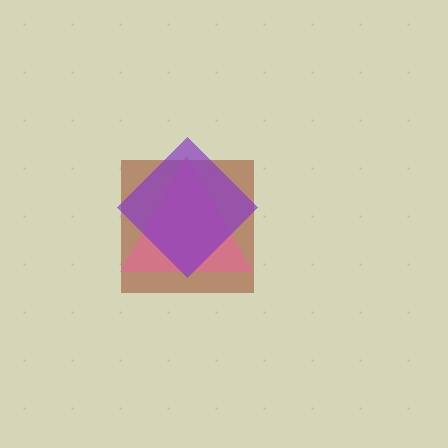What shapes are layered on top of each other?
The layered shapes are: a brown square, a pink triangle, a purple diamond.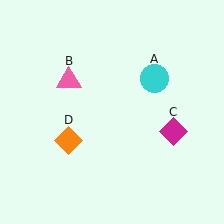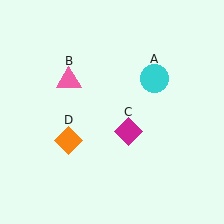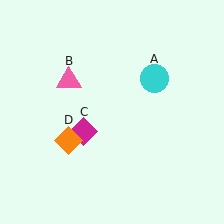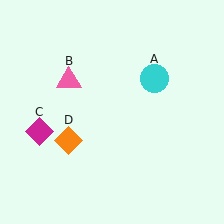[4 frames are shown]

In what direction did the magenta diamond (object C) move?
The magenta diamond (object C) moved left.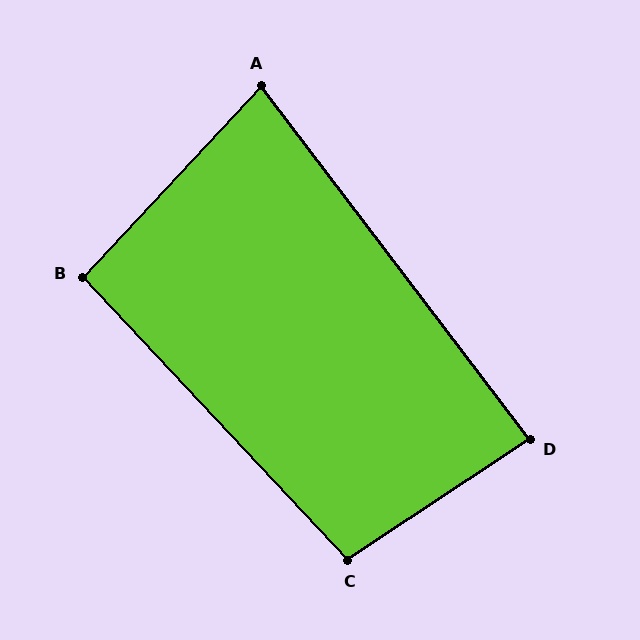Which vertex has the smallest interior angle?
A, at approximately 80 degrees.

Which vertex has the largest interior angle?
C, at approximately 100 degrees.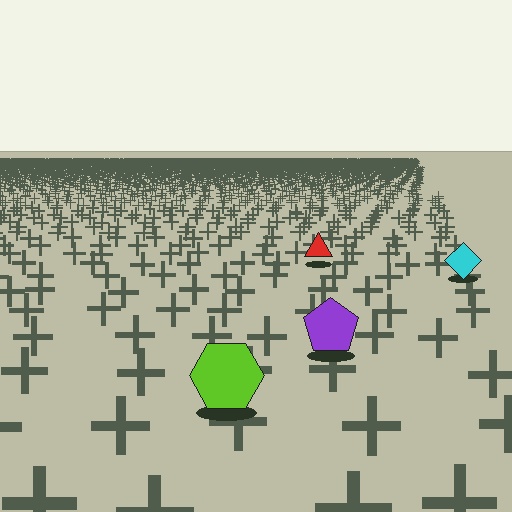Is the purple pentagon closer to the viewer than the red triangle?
Yes. The purple pentagon is closer — you can tell from the texture gradient: the ground texture is coarser near it.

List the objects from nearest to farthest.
From nearest to farthest: the lime hexagon, the purple pentagon, the cyan diamond, the red triangle.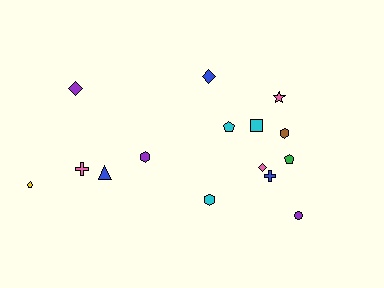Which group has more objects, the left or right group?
The right group.